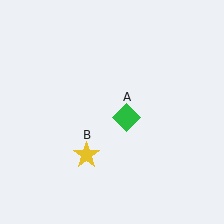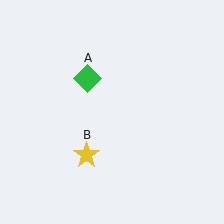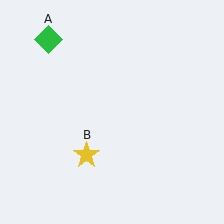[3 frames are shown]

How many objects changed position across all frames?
1 object changed position: green diamond (object A).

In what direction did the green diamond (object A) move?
The green diamond (object A) moved up and to the left.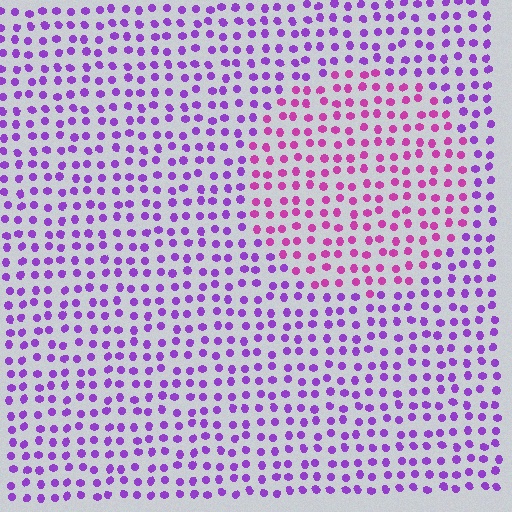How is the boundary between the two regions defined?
The boundary is defined purely by a slight shift in hue (about 36 degrees). Spacing, size, and orientation are identical on both sides.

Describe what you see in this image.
The image is filled with small purple elements in a uniform arrangement. A circle-shaped region is visible where the elements are tinted to a slightly different hue, forming a subtle color boundary.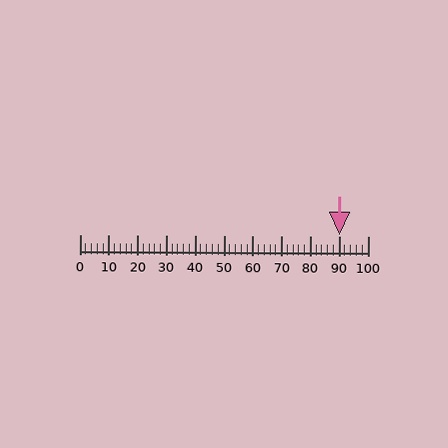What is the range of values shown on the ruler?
The ruler shows values from 0 to 100.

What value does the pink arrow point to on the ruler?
The pink arrow points to approximately 90.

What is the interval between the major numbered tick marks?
The major tick marks are spaced 10 units apart.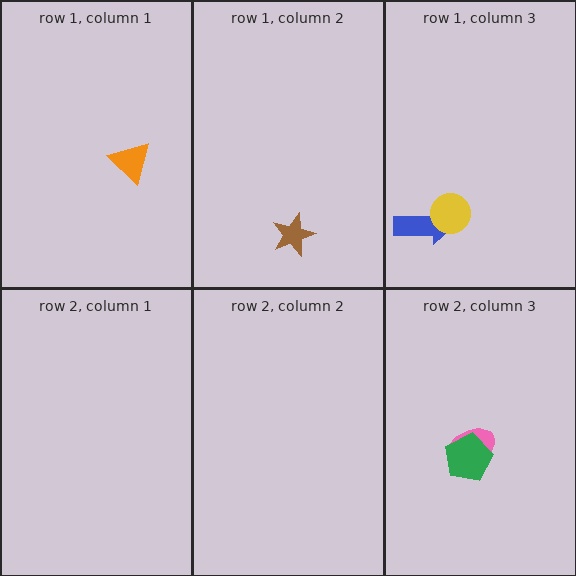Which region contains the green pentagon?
The row 2, column 3 region.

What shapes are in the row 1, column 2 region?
The brown star.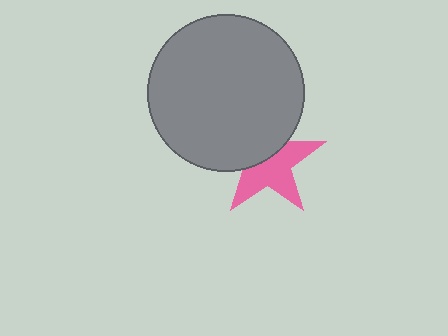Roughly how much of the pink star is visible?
About half of it is visible (roughly 57%).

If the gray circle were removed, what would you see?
You would see the complete pink star.